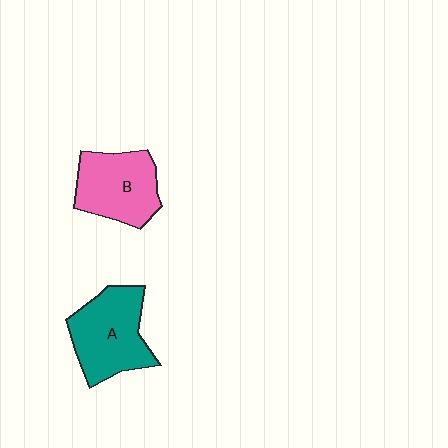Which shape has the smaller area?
Shape B (pink).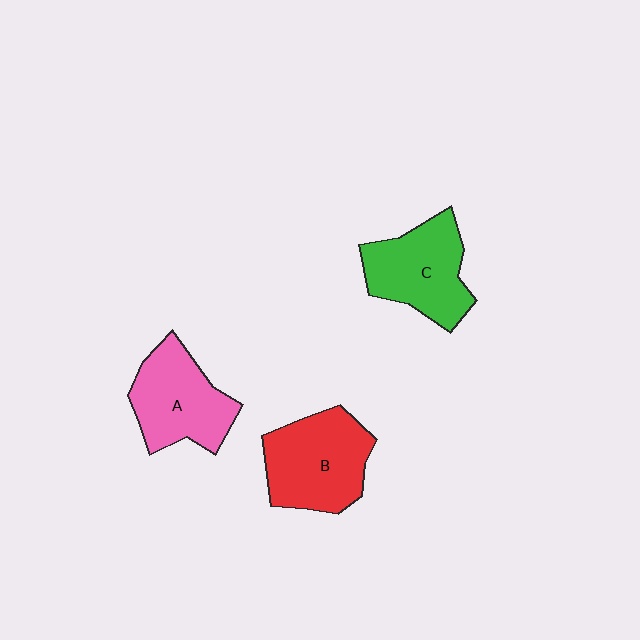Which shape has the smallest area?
Shape A (pink).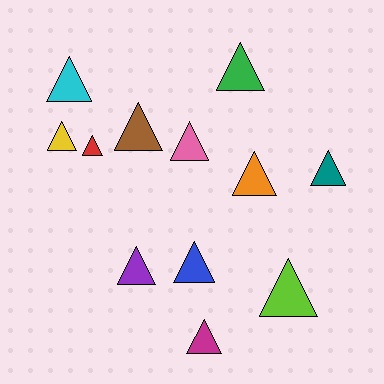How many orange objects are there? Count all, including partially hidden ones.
There is 1 orange object.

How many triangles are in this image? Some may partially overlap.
There are 12 triangles.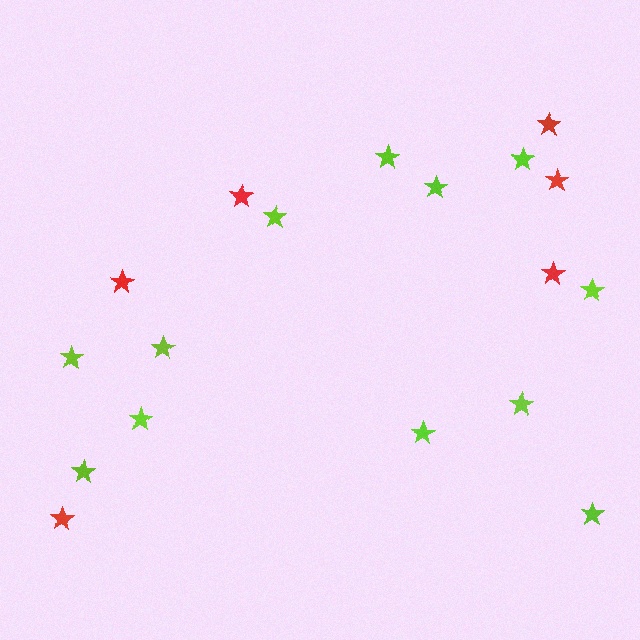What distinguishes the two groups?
There are 2 groups: one group of red stars (6) and one group of lime stars (12).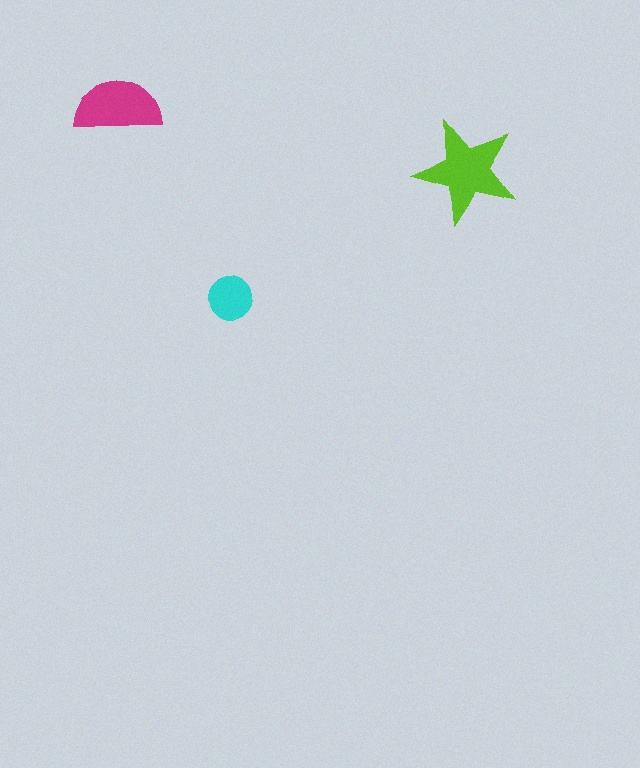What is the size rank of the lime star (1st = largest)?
1st.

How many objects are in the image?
There are 3 objects in the image.